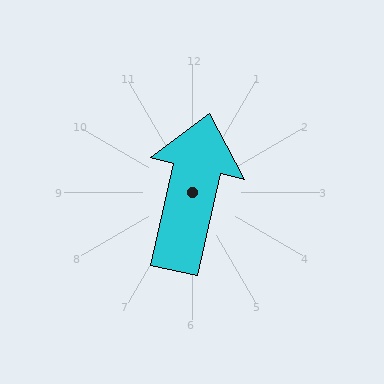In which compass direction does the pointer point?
North.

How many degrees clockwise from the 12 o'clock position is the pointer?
Approximately 13 degrees.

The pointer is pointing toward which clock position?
Roughly 12 o'clock.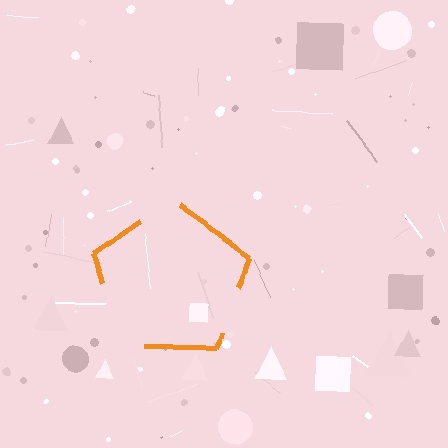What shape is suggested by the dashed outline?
The dashed outline suggests a pentagon.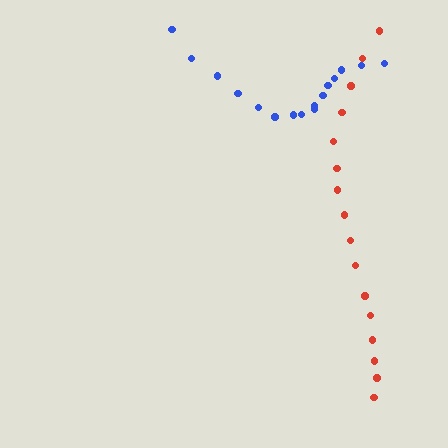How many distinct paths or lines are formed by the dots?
There are 2 distinct paths.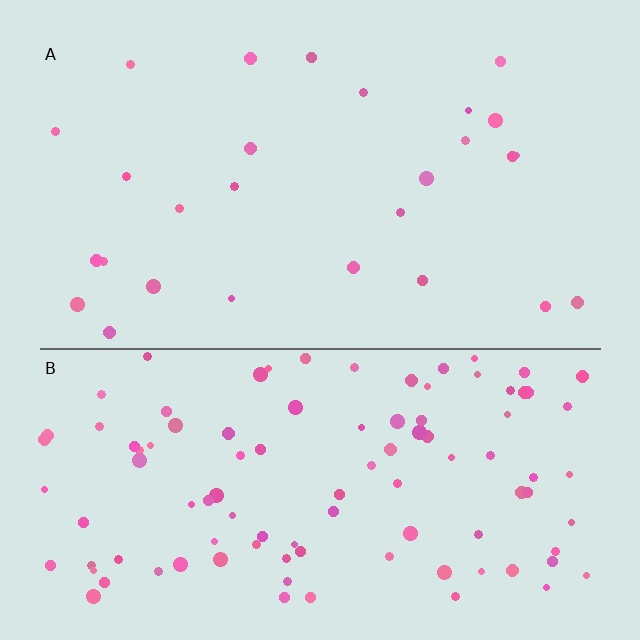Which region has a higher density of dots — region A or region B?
B (the bottom).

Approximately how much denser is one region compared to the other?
Approximately 3.8× — region B over region A.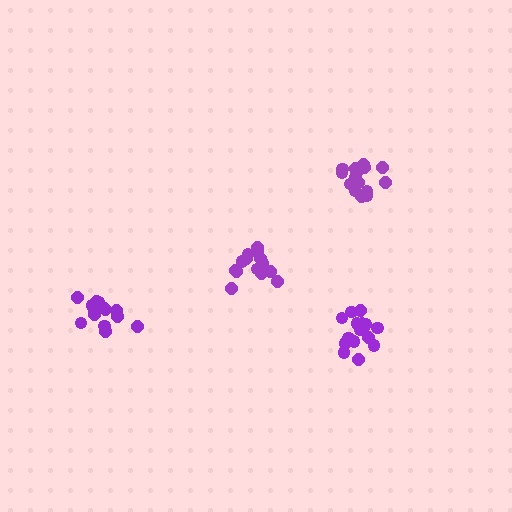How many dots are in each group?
Group 1: 16 dots, Group 2: 17 dots, Group 3: 15 dots, Group 4: 16 dots (64 total).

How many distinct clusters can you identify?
There are 4 distinct clusters.